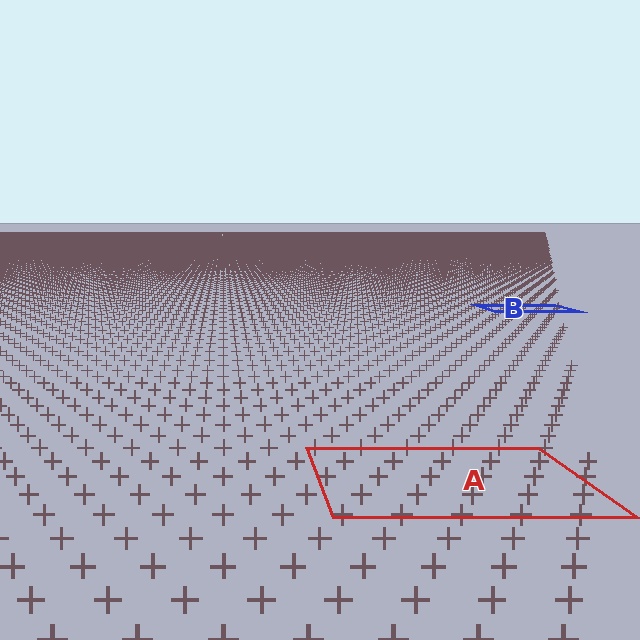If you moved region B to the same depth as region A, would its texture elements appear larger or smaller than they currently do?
They would appear larger. At a closer depth, the same texture elements are projected at a bigger on-screen size.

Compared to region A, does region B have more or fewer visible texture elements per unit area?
Region B has more texture elements per unit area — they are packed more densely because it is farther away.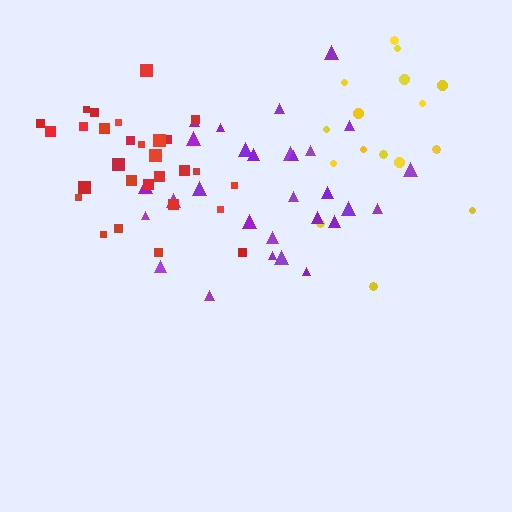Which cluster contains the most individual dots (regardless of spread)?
Purple (30).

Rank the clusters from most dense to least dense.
red, purple, yellow.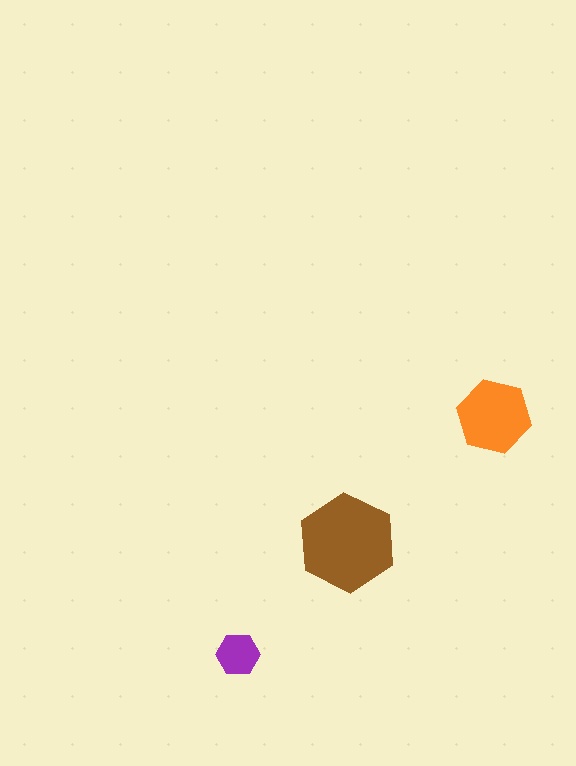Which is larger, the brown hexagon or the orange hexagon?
The brown one.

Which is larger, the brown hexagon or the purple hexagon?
The brown one.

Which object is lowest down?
The purple hexagon is bottommost.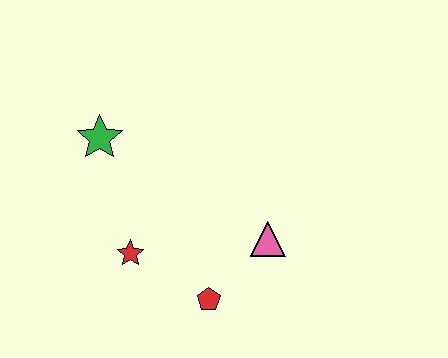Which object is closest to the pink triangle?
The red pentagon is closest to the pink triangle.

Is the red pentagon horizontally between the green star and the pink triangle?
Yes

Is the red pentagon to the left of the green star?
No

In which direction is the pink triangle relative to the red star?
The pink triangle is to the right of the red star.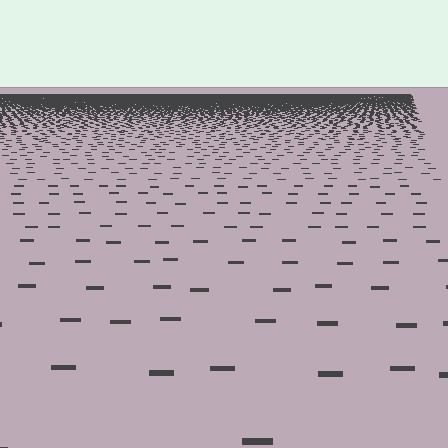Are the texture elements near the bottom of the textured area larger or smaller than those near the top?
Larger. Near the bottom, elements are closer to the viewer and appear at a bigger on-screen size.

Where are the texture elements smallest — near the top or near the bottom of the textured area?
Near the top.